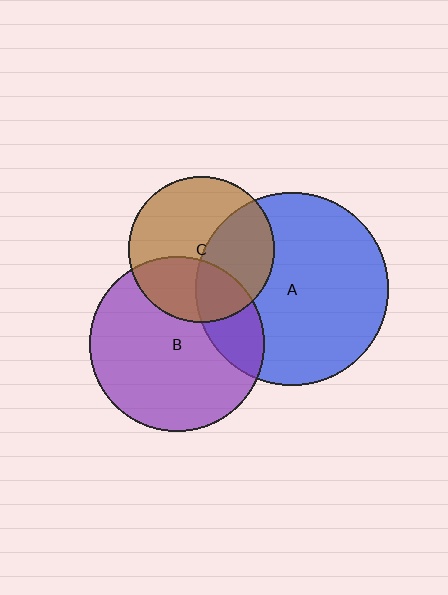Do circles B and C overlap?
Yes.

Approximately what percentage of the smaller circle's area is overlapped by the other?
Approximately 35%.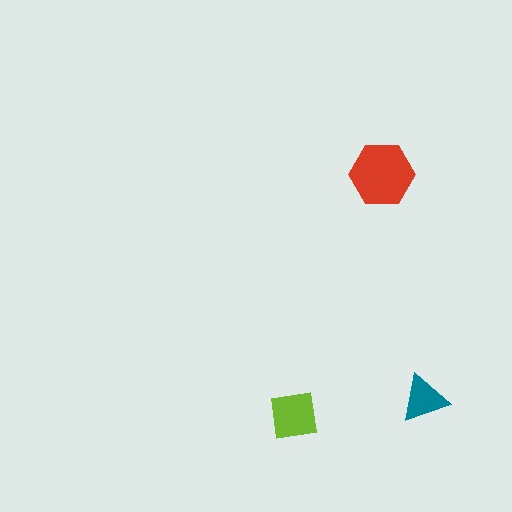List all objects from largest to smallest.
The red hexagon, the lime square, the teal triangle.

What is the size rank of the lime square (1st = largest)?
2nd.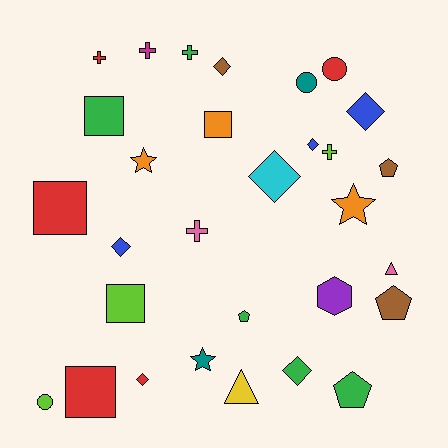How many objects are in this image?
There are 30 objects.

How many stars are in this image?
There are 3 stars.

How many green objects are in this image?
There are 5 green objects.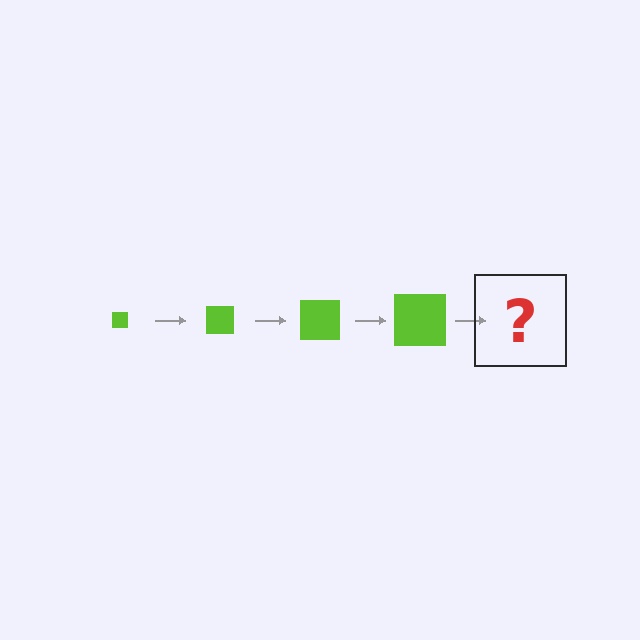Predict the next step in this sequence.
The next step is a lime square, larger than the previous one.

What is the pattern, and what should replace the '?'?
The pattern is that the square gets progressively larger each step. The '?' should be a lime square, larger than the previous one.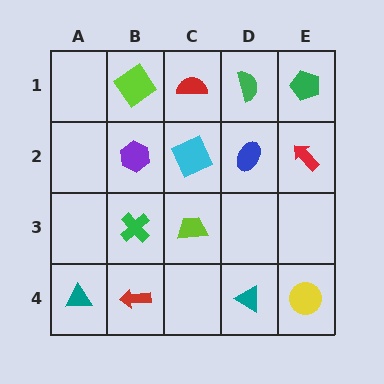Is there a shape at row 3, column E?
No, that cell is empty.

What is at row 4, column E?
A yellow circle.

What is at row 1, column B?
A lime diamond.